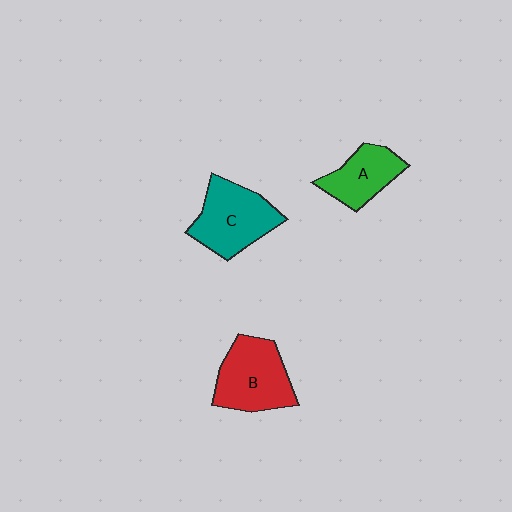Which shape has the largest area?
Shape B (red).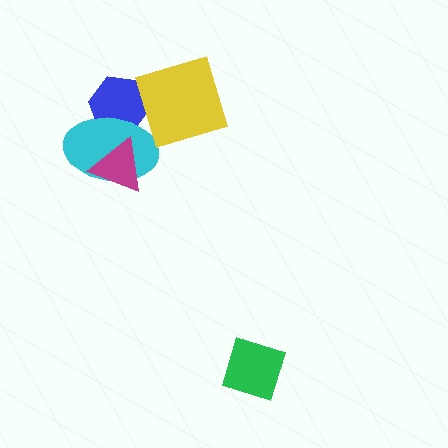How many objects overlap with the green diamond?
0 objects overlap with the green diamond.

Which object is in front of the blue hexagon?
The cyan ellipse is in front of the blue hexagon.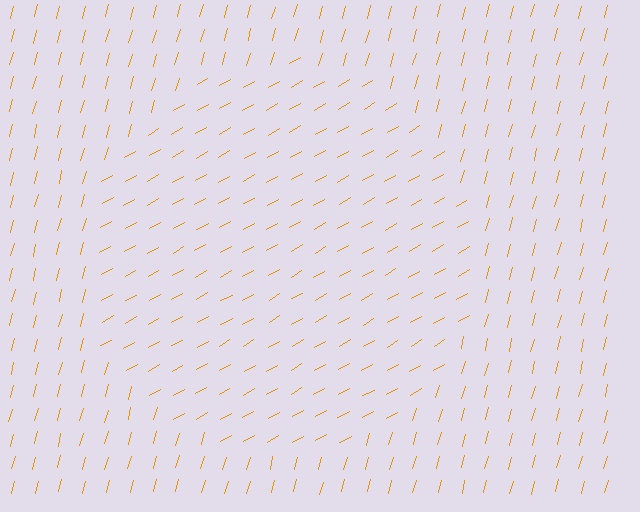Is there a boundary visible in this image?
Yes, there is a texture boundary formed by a change in line orientation.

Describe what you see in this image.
The image is filled with small orange line segments. A circle region in the image has lines oriented differently from the surrounding lines, creating a visible texture boundary.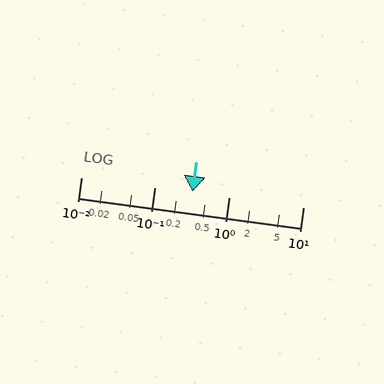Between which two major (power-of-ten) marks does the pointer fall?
The pointer is between 0.1 and 1.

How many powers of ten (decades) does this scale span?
The scale spans 3 decades, from 0.01 to 10.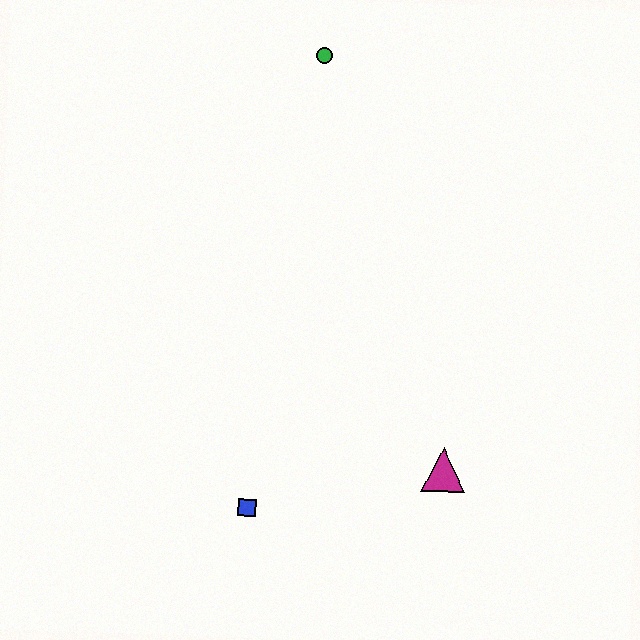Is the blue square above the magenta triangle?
No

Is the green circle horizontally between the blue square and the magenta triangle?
Yes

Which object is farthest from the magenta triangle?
The green circle is farthest from the magenta triangle.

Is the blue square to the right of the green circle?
No